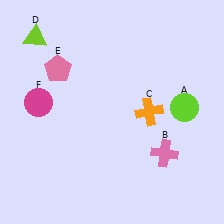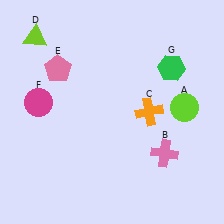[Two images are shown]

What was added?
A green hexagon (G) was added in Image 2.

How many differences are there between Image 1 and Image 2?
There is 1 difference between the two images.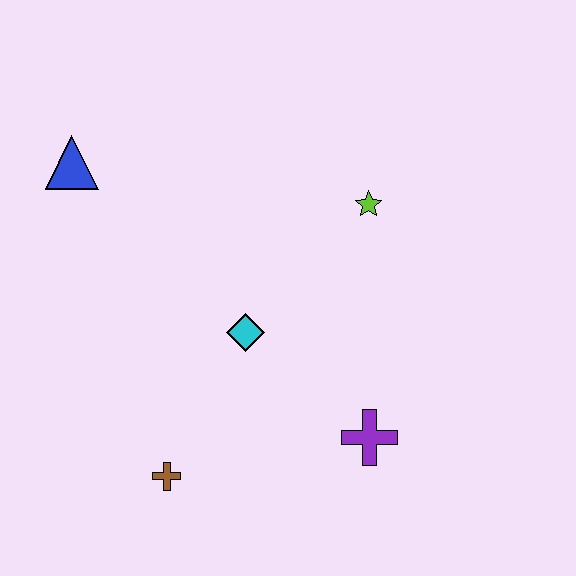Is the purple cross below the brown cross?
No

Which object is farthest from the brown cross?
The lime star is farthest from the brown cross.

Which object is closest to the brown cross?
The cyan diamond is closest to the brown cross.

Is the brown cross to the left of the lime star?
Yes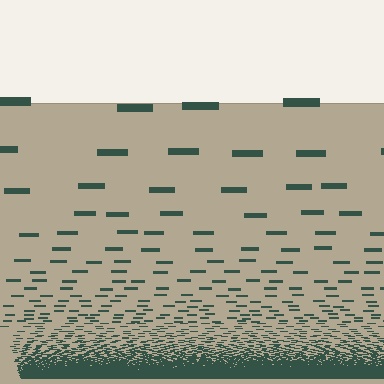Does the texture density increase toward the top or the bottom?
Density increases toward the bottom.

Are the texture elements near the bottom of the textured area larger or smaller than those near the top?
Smaller. The gradient is inverted — elements near the bottom are smaller and denser.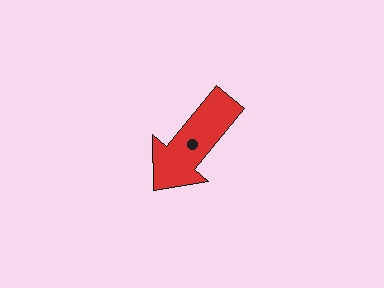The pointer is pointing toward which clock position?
Roughly 7 o'clock.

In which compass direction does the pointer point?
Southwest.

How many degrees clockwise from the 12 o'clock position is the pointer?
Approximately 220 degrees.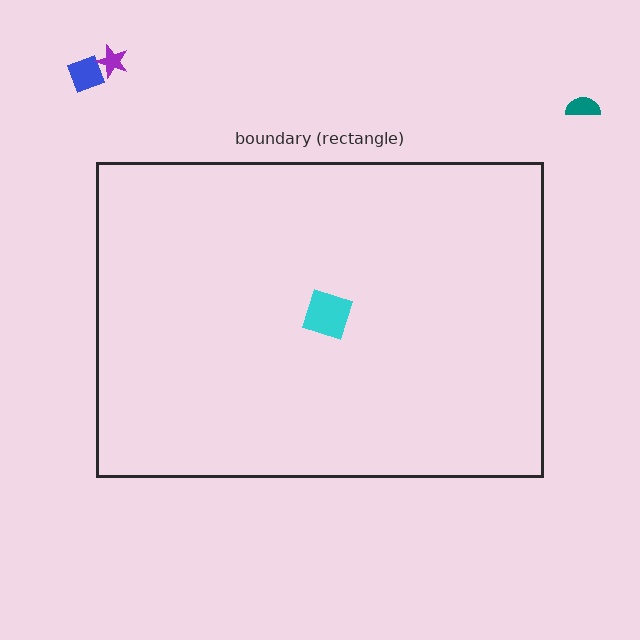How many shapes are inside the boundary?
1 inside, 3 outside.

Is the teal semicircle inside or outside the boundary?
Outside.